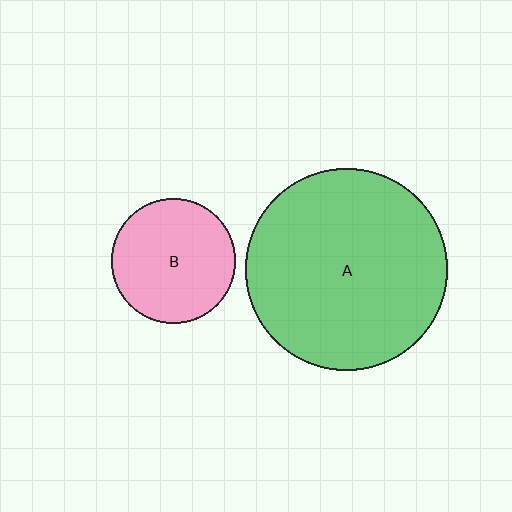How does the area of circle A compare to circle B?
Approximately 2.6 times.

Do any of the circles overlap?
No, none of the circles overlap.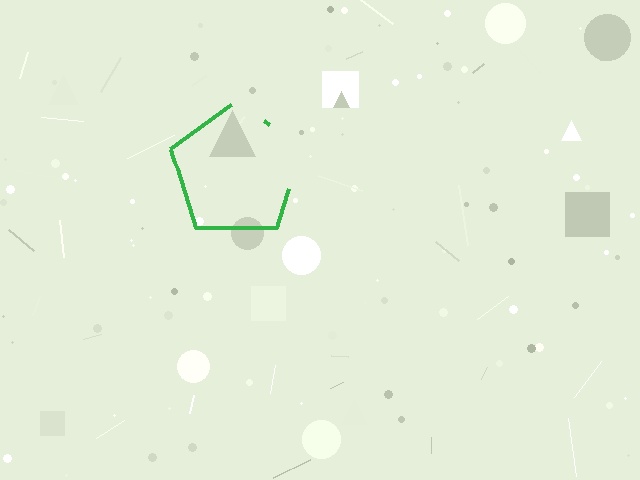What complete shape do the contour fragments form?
The contour fragments form a pentagon.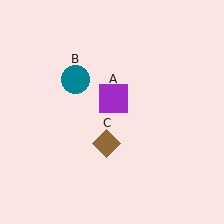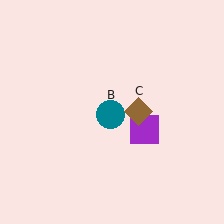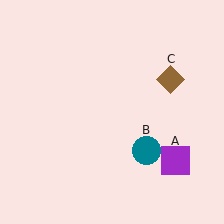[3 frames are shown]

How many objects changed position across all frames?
3 objects changed position: purple square (object A), teal circle (object B), brown diamond (object C).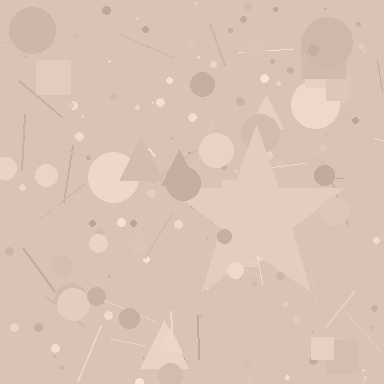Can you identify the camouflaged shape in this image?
The camouflaged shape is a star.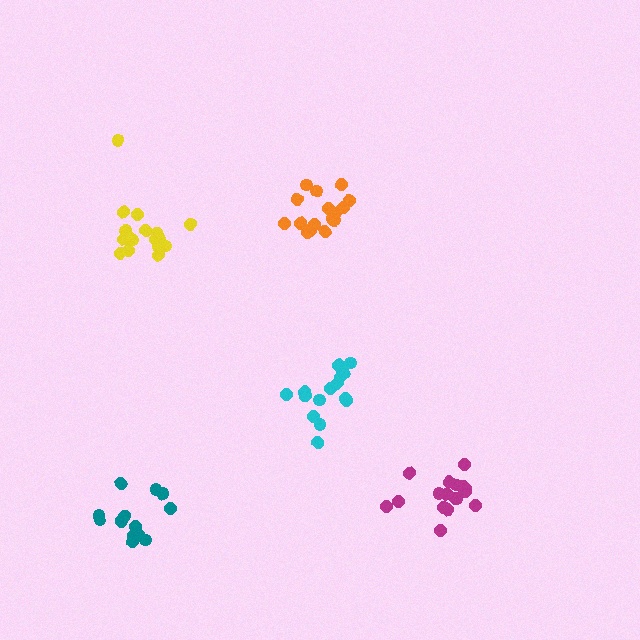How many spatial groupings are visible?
There are 5 spatial groupings.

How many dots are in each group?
Group 1: 18 dots, Group 2: 16 dots, Group 3: 15 dots, Group 4: 17 dots, Group 5: 13 dots (79 total).